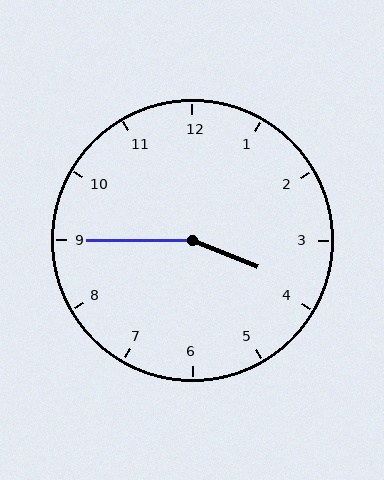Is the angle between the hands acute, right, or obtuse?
It is obtuse.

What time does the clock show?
3:45.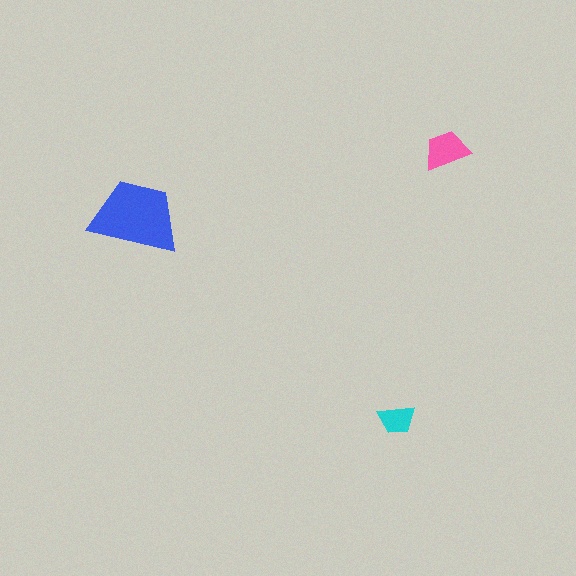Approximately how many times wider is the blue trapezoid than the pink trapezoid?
About 2 times wider.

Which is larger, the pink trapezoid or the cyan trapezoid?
The pink one.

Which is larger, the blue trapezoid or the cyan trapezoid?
The blue one.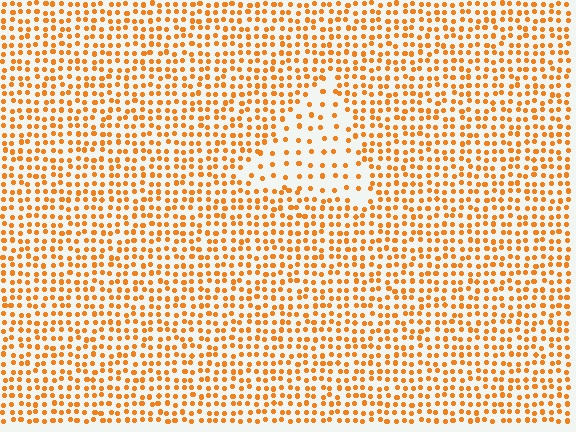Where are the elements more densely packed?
The elements are more densely packed outside the triangle boundary.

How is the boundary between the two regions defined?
The boundary is defined by a change in element density (approximately 2.2x ratio). All elements are the same color, size, and shape.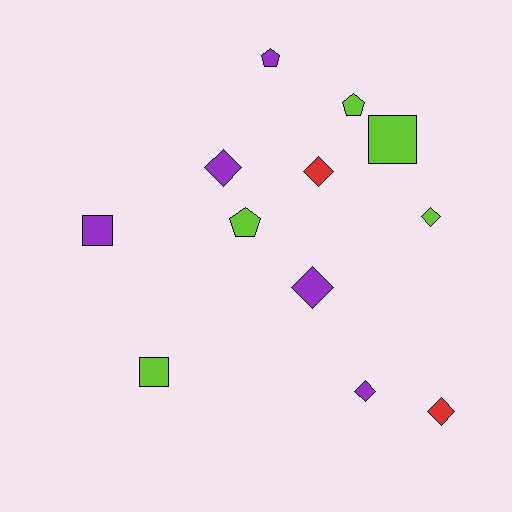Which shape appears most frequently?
Diamond, with 6 objects.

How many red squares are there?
There are no red squares.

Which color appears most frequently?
Lime, with 5 objects.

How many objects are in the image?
There are 12 objects.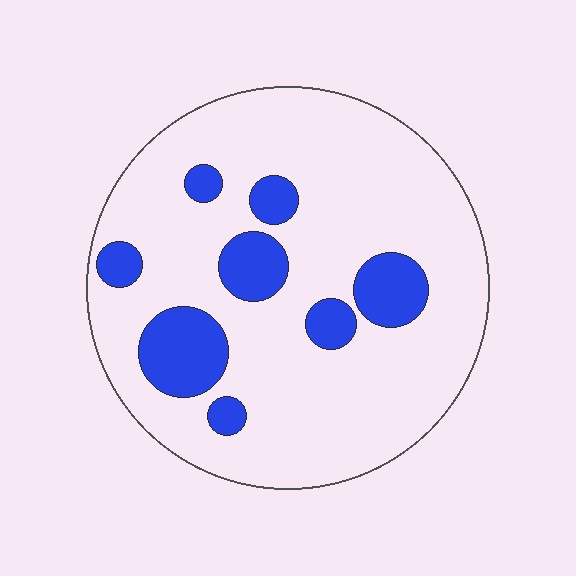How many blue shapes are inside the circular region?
8.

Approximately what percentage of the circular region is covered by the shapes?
Approximately 20%.